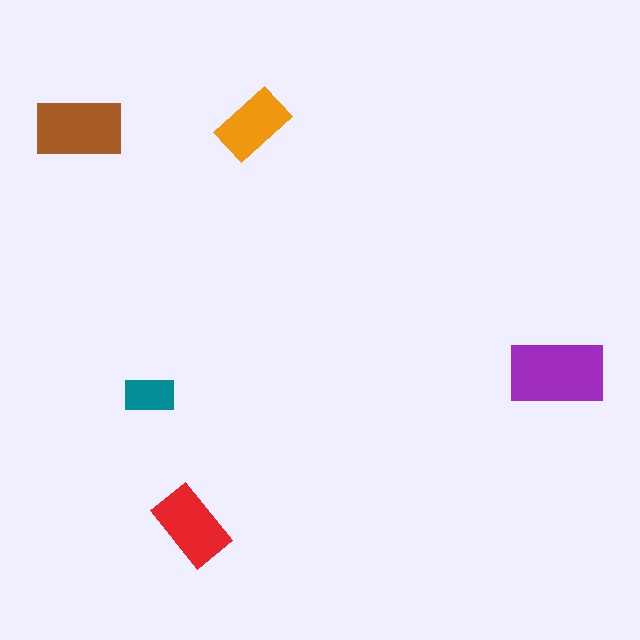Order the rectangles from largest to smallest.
the purple one, the brown one, the red one, the orange one, the teal one.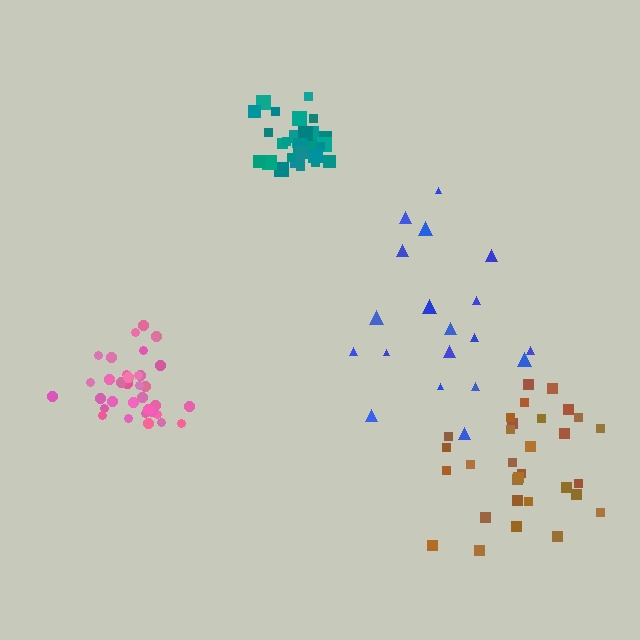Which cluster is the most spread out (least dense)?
Blue.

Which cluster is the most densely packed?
Teal.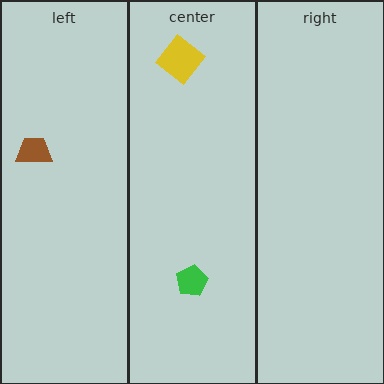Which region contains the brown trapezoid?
The left region.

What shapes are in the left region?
The brown trapezoid.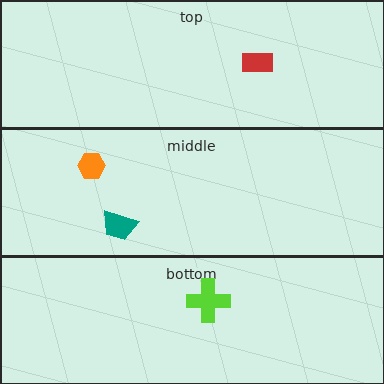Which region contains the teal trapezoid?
The middle region.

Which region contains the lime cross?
The bottom region.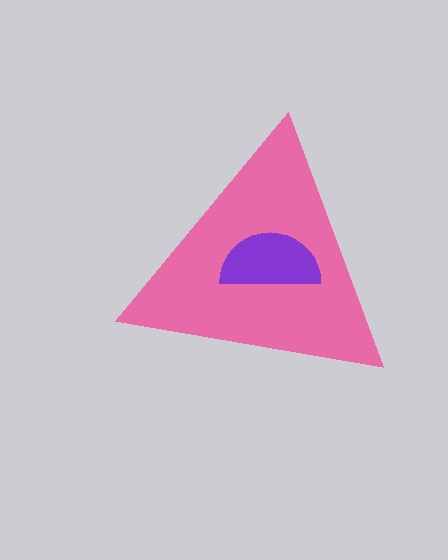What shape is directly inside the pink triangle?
The purple semicircle.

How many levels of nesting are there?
2.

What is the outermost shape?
The pink triangle.